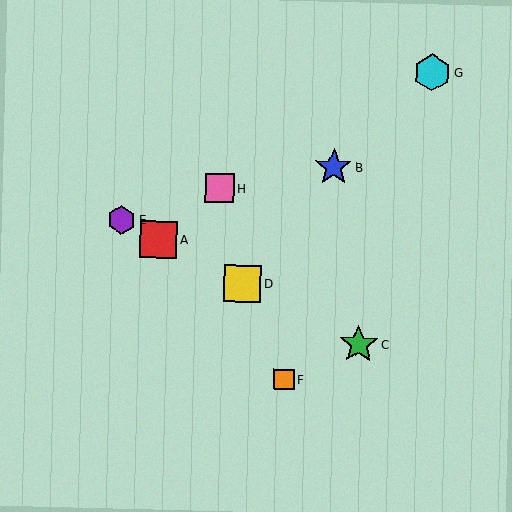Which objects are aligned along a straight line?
Objects A, C, D, E are aligned along a straight line.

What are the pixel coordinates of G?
Object G is at (432, 73).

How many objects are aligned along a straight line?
4 objects (A, C, D, E) are aligned along a straight line.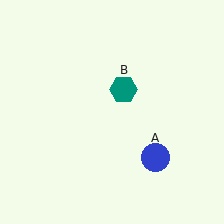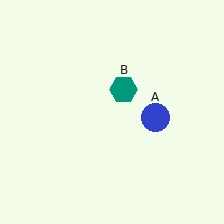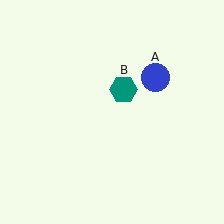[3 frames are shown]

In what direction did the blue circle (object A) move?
The blue circle (object A) moved up.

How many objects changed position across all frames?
1 object changed position: blue circle (object A).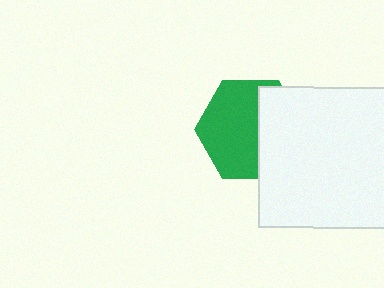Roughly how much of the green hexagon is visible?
About half of it is visible (roughly 60%).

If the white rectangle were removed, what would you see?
You would see the complete green hexagon.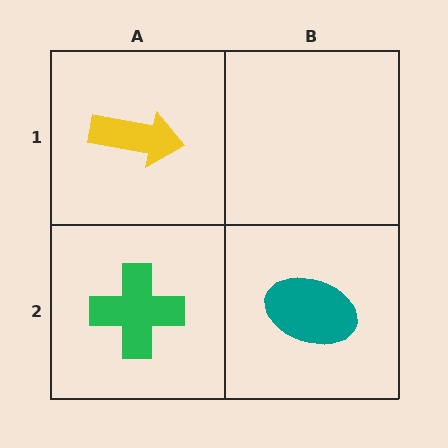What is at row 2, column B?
A teal ellipse.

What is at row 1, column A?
A yellow arrow.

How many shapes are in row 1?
1 shape.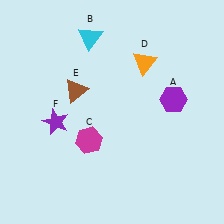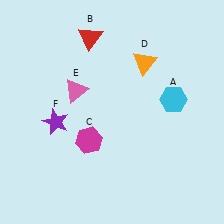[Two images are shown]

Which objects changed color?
A changed from purple to cyan. B changed from cyan to red. E changed from brown to pink.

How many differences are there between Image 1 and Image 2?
There are 3 differences between the two images.